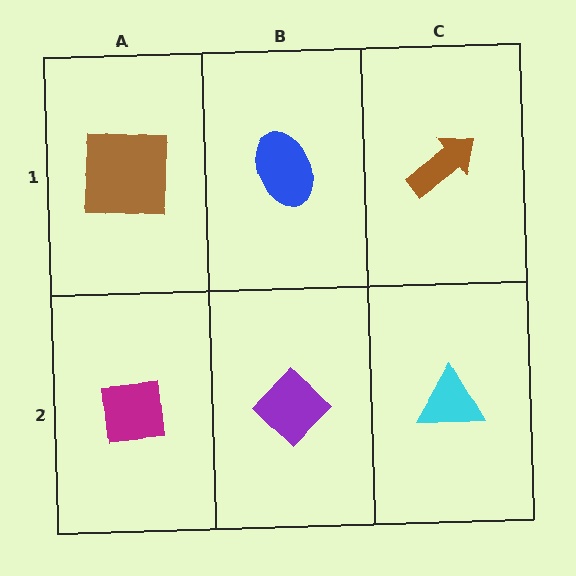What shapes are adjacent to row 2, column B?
A blue ellipse (row 1, column B), a magenta square (row 2, column A), a cyan triangle (row 2, column C).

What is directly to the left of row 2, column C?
A purple diamond.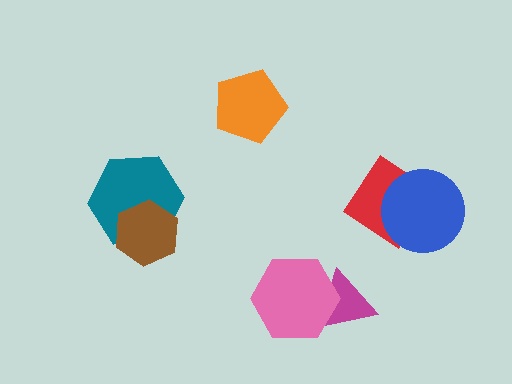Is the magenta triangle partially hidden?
Yes, it is partially covered by another shape.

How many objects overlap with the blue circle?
1 object overlaps with the blue circle.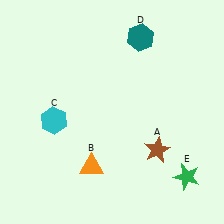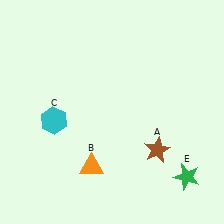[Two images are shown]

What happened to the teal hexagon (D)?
The teal hexagon (D) was removed in Image 2. It was in the top-right area of Image 1.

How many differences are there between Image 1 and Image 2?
There is 1 difference between the two images.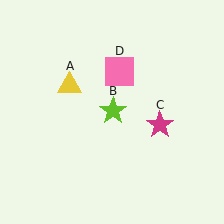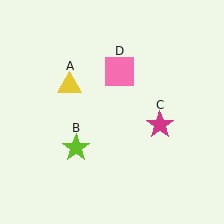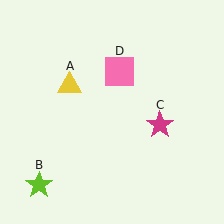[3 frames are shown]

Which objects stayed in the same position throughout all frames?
Yellow triangle (object A) and magenta star (object C) and pink square (object D) remained stationary.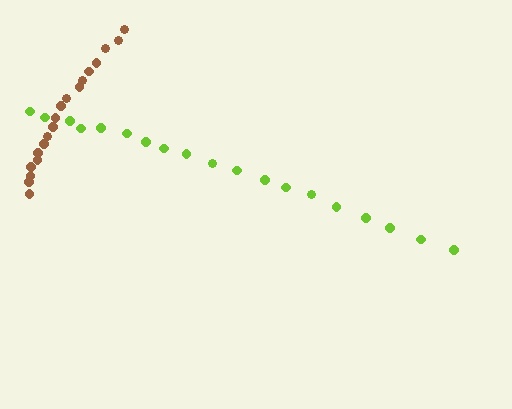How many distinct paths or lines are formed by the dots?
There are 2 distinct paths.